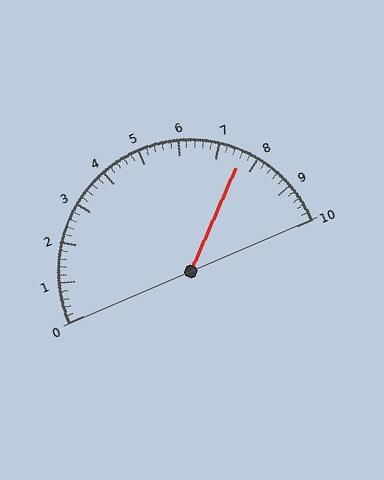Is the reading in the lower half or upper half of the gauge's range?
The reading is in the upper half of the range (0 to 10).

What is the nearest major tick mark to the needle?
The nearest major tick mark is 8.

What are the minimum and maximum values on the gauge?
The gauge ranges from 0 to 10.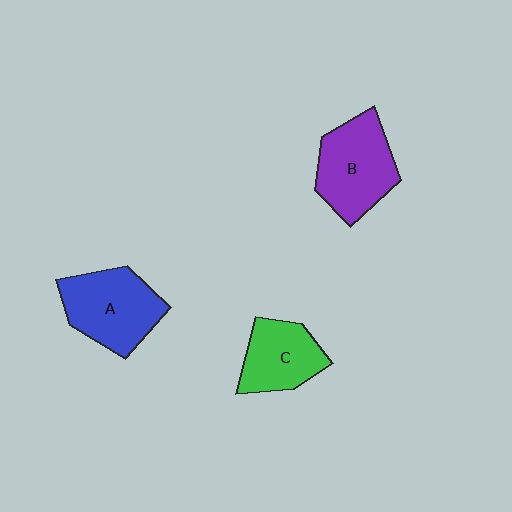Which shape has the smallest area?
Shape C (green).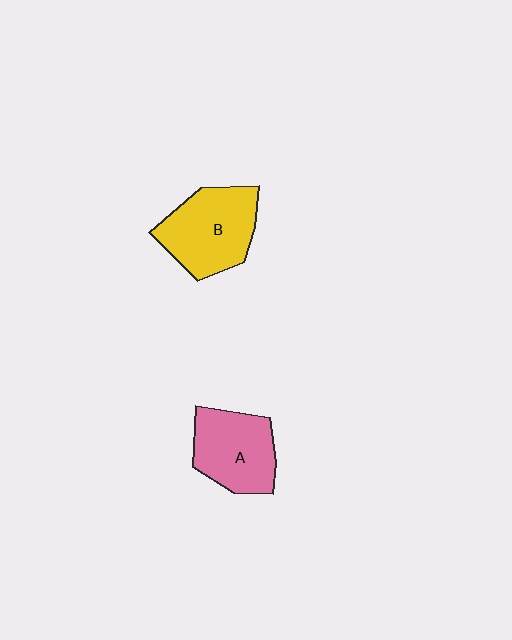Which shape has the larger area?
Shape B (yellow).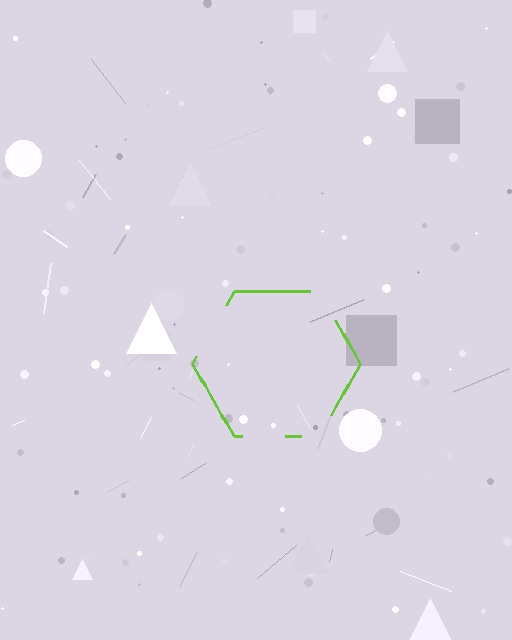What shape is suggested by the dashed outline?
The dashed outline suggests a hexagon.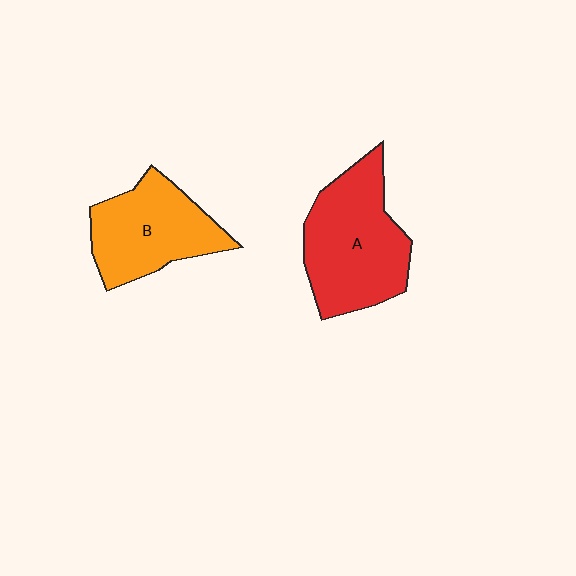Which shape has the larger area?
Shape A (red).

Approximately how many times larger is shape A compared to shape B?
Approximately 1.2 times.